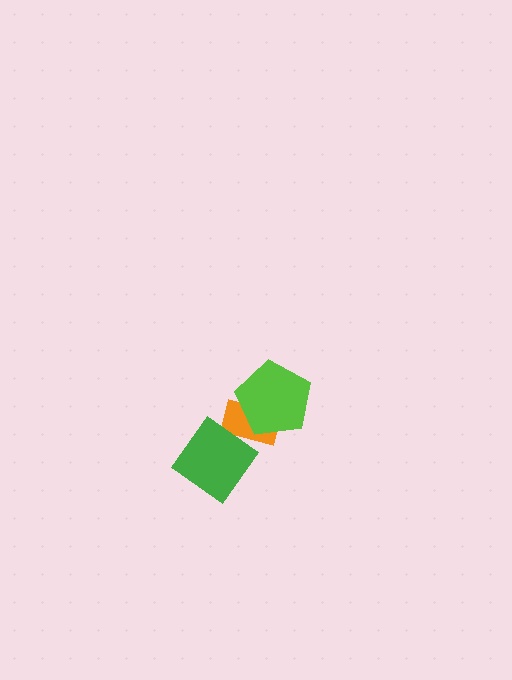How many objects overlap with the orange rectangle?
2 objects overlap with the orange rectangle.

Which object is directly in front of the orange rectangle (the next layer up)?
The lime pentagon is directly in front of the orange rectangle.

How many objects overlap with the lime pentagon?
1 object overlaps with the lime pentagon.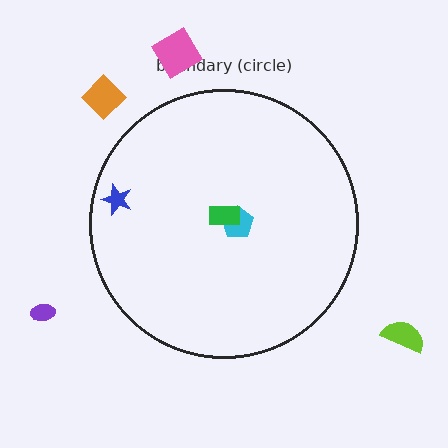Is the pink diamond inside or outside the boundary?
Outside.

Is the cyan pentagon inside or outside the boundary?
Inside.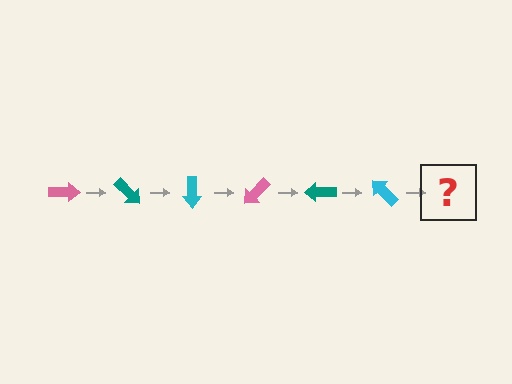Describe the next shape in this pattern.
It should be a pink arrow, rotated 270 degrees from the start.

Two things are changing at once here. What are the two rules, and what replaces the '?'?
The two rules are that it rotates 45 degrees each step and the color cycles through pink, teal, and cyan. The '?' should be a pink arrow, rotated 270 degrees from the start.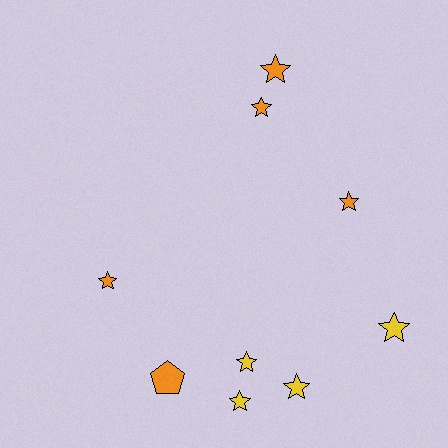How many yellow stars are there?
There are 4 yellow stars.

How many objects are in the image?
There are 9 objects.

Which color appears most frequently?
Orange, with 5 objects.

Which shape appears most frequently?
Star, with 8 objects.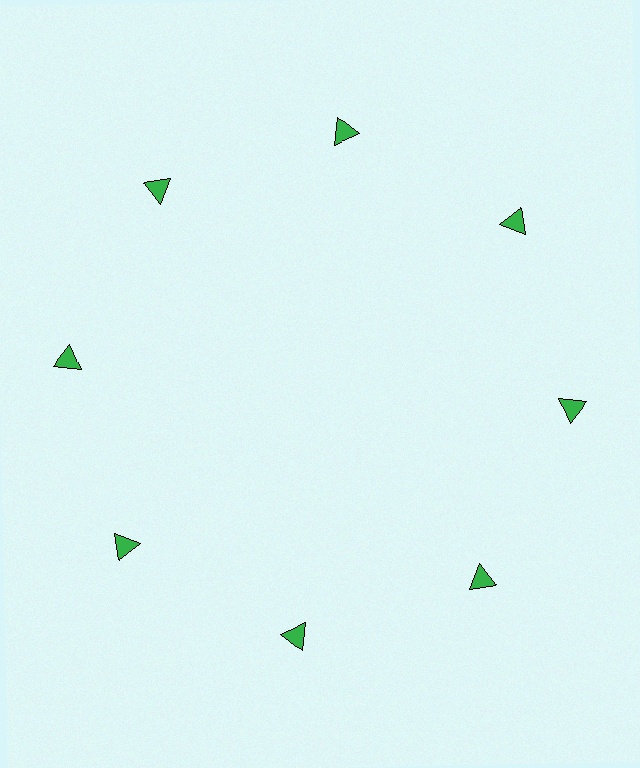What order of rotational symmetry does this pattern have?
This pattern has 8-fold rotational symmetry.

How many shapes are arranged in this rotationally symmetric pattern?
There are 8 shapes, arranged in 8 groups of 1.